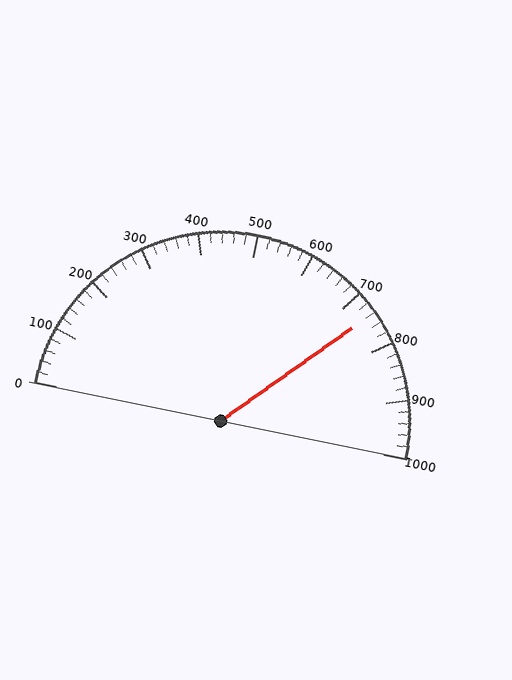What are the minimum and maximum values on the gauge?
The gauge ranges from 0 to 1000.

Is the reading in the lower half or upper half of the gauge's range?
The reading is in the upper half of the range (0 to 1000).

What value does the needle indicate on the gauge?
The needle indicates approximately 740.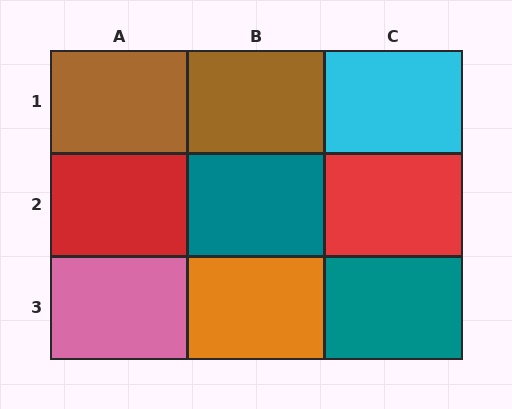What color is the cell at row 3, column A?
Pink.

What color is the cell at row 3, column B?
Orange.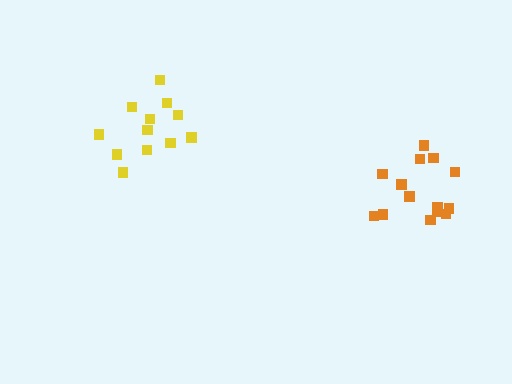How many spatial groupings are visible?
There are 2 spatial groupings.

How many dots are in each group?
Group 1: 14 dots, Group 2: 12 dots (26 total).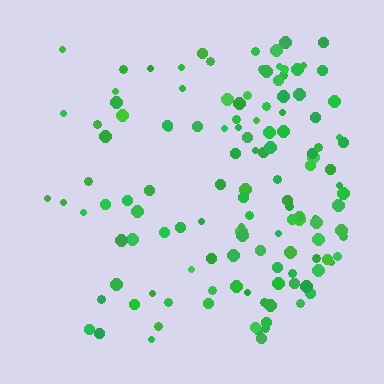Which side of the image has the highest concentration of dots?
The right.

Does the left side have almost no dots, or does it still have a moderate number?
Still a moderate number, just noticeably fewer than the right.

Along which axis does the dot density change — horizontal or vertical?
Horizontal.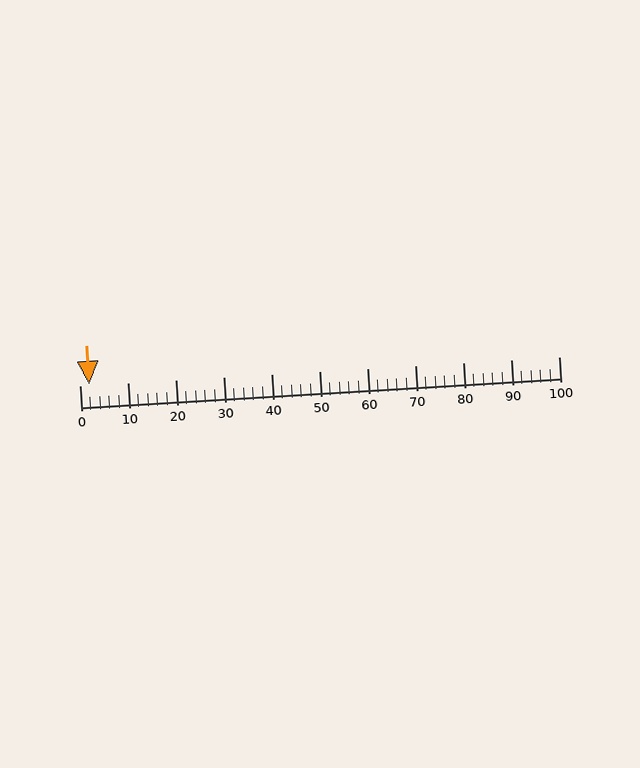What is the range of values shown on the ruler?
The ruler shows values from 0 to 100.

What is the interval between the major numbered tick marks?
The major tick marks are spaced 10 units apart.